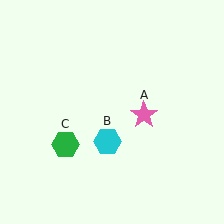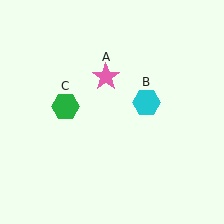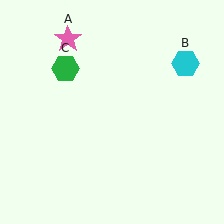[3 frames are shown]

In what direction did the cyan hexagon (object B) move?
The cyan hexagon (object B) moved up and to the right.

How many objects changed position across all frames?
3 objects changed position: pink star (object A), cyan hexagon (object B), green hexagon (object C).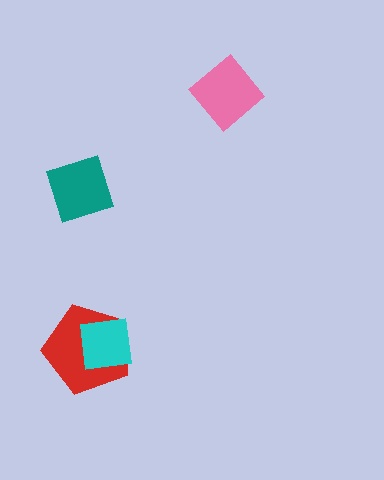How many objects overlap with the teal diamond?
0 objects overlap with the teal diamond.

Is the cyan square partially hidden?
No, no other shape covers it.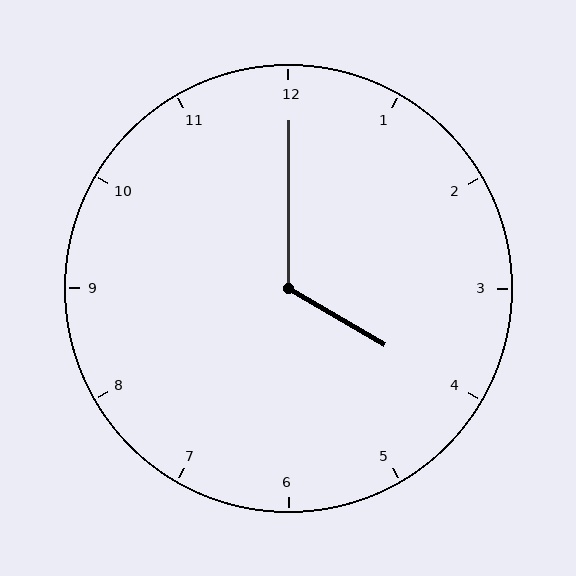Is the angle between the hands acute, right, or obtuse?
It is obtuse.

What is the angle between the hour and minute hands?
Approximately 120 degrees.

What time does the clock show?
4:00.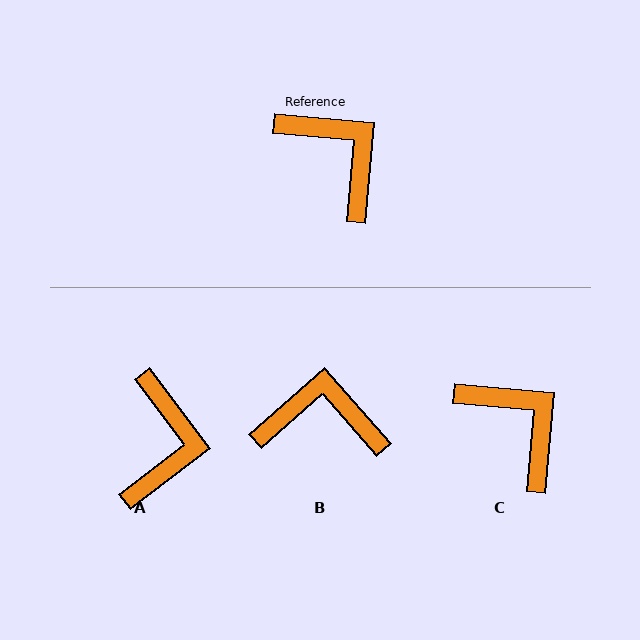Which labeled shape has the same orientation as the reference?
C.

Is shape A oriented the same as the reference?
No, it is off by about 47 degrees.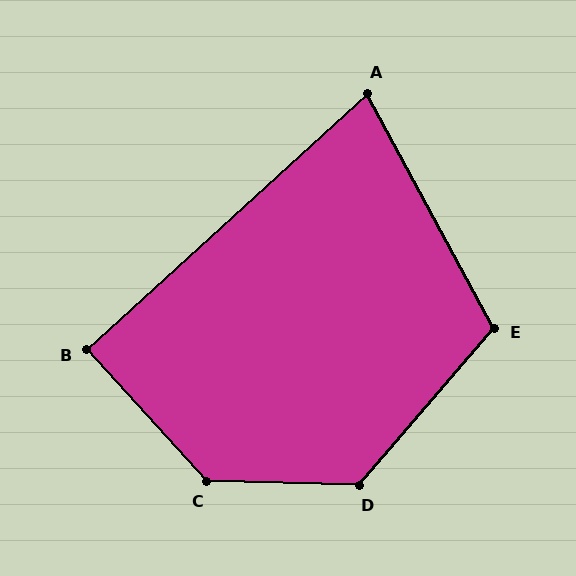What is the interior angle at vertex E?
Approximately 111 degrees (obtuse).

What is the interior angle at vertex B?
Approximately 90 degrees (approximately right).